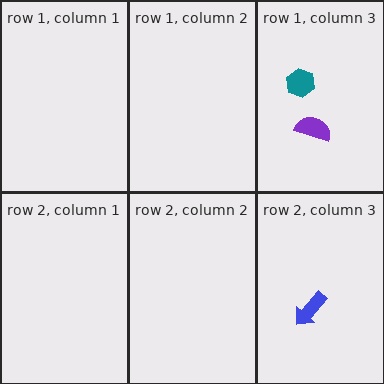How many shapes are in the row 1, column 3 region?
2.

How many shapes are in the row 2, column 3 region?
1.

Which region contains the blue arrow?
The row 2, column 3 region.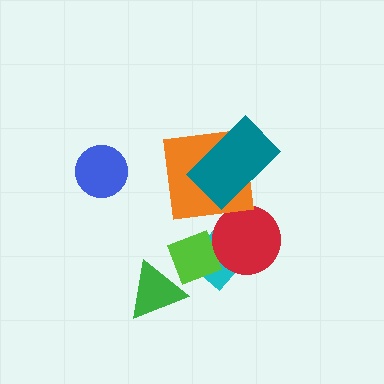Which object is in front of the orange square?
The teal rectangle is in front of the orange square.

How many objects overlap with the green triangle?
1 object overlaps with the green triangle.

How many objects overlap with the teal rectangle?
1 object overlaps with the teal rectangle.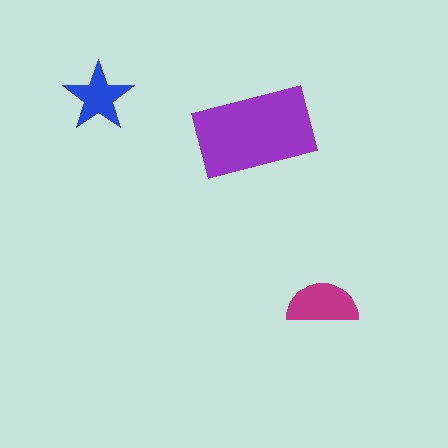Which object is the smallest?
The blue star.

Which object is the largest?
The purple rectangle.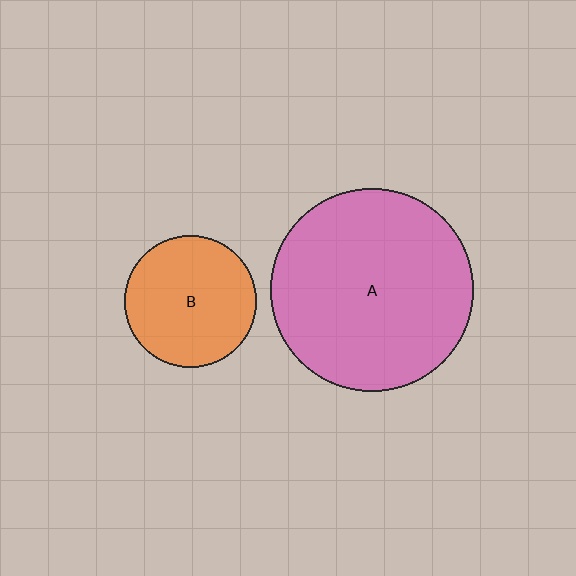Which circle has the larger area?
Circle A (pink).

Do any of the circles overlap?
No, none of the circles overlap.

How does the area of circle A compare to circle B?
Approximately 2.4 times.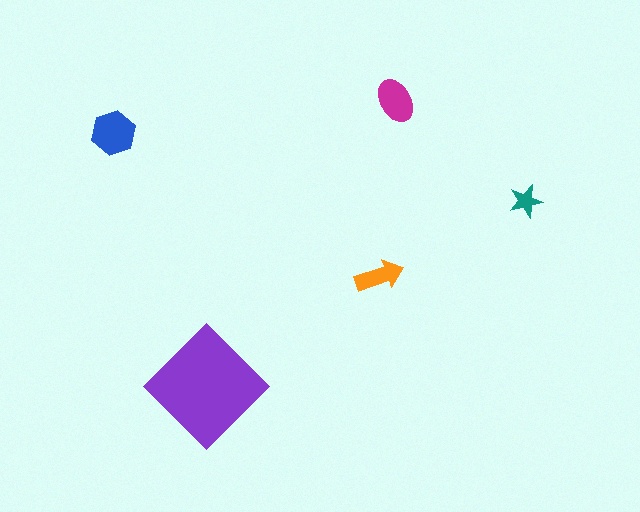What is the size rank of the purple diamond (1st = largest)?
1st.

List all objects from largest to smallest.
The purple diamond, the blue hexagon, the magenta ellipse, the orange arrow, the teal star.